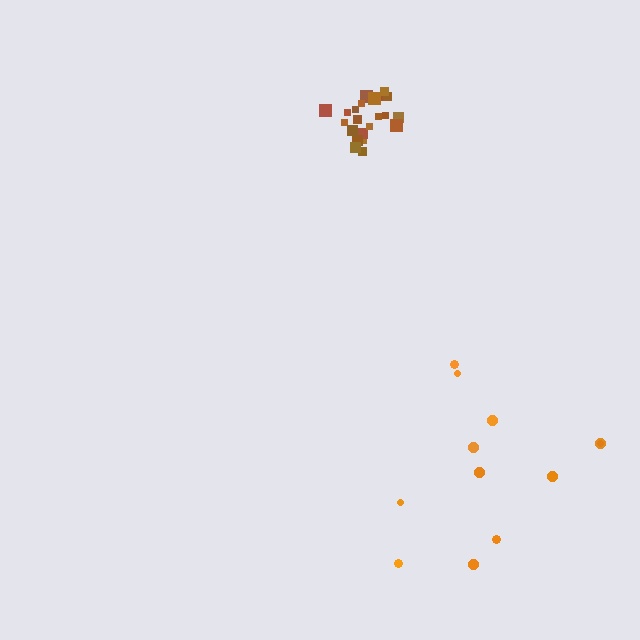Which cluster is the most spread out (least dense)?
Orange.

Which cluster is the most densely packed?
Brown.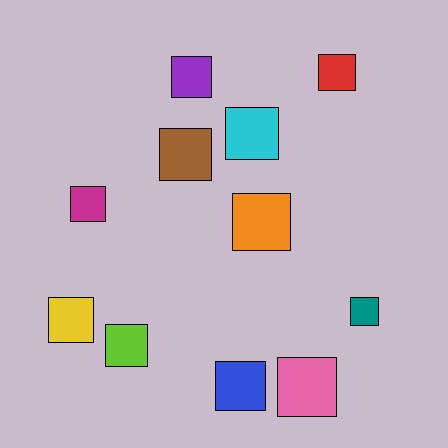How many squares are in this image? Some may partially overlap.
There are 11 squares.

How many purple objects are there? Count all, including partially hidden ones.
There is 1 purple object.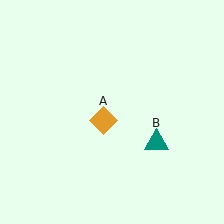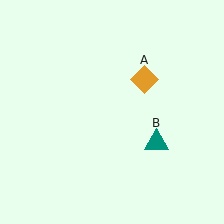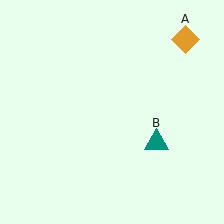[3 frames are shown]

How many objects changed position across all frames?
1 object changed position: orange diamond (object A).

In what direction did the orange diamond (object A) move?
The orange diamond (object A) moved up and to the right.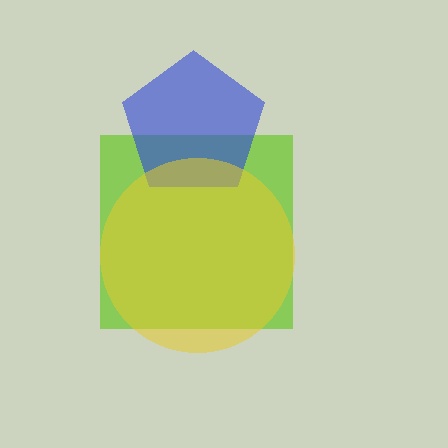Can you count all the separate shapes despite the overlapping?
Yes, there are 3 separate shapes.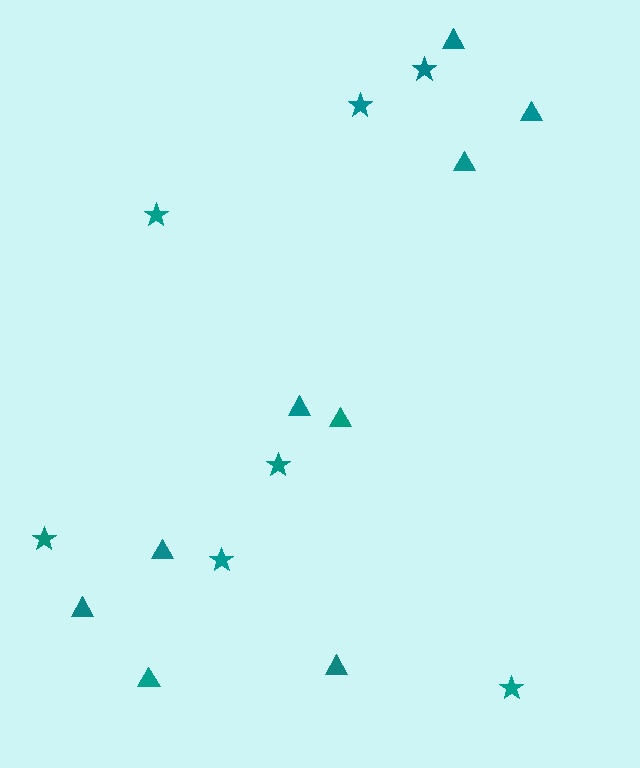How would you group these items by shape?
There are 2 groups: one group of stars (7) and one group of triangles (9).